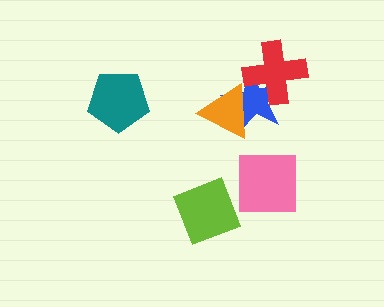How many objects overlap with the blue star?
2 objects overlap with the blue star.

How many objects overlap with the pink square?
0 objects overlap with the pink square.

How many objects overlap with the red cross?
1 object overlaps with the red cross.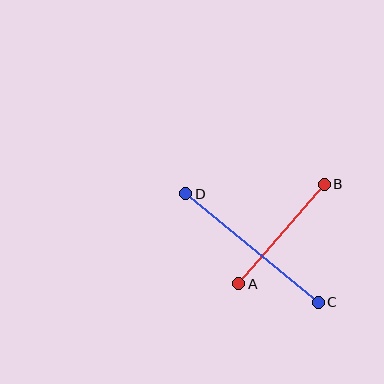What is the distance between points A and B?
The distance is approximately 132 pixels.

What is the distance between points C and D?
The distance is approximately 171 pixels.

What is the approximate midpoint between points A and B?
The midpoint is at approximately (282, 234) pixels.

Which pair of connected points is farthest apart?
Points C and D are farthest apart.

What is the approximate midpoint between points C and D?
The midpoint is at approximately (252, 248) pixels.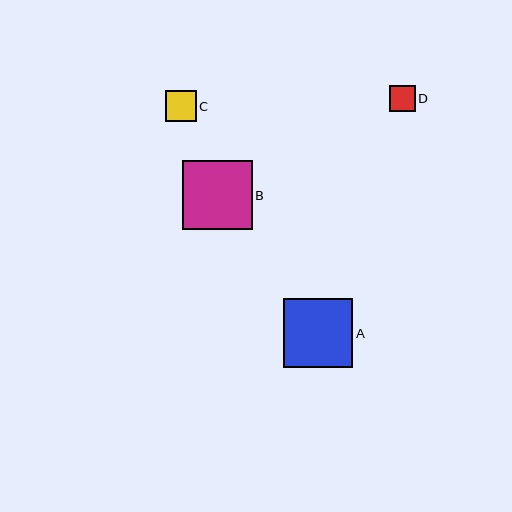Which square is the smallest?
Square D is the smallest with a size of approximately 26 pixels.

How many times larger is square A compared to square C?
Square A is approximately 2.2 times the size of square C.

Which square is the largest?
Square B is the largest with a size of approximately 70 pixels.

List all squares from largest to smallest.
From largest to smallest: B, A, C, D.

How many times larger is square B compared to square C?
Square B is approximately 2.2 times the size of square C.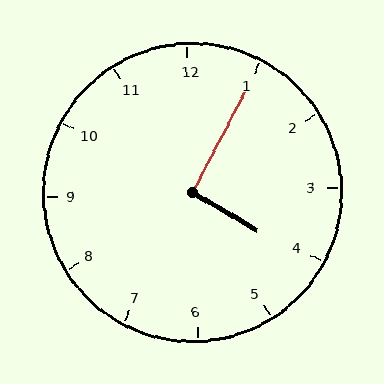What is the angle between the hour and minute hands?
Approximately 92 degrees.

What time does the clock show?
4:05.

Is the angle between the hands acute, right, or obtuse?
It is right.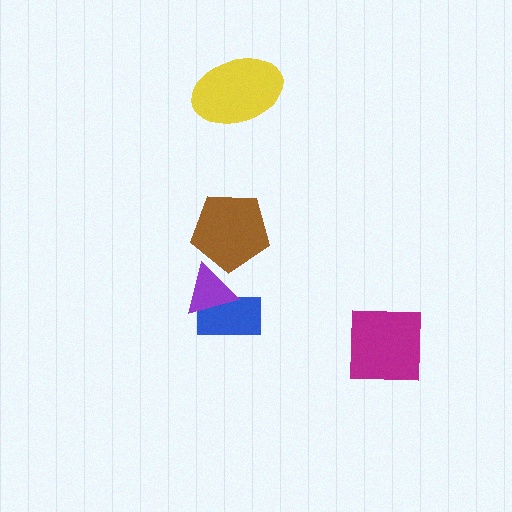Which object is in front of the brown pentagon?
The purple triangle is in front of the brown pentagon.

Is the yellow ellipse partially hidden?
No, no other shape covers it.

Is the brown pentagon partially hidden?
Yes, it is partially covered by another shape.